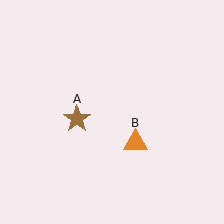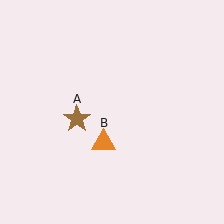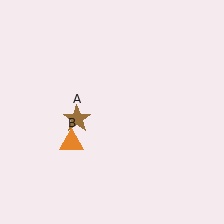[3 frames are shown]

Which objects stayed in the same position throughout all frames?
Brown star (object A) remained stationary.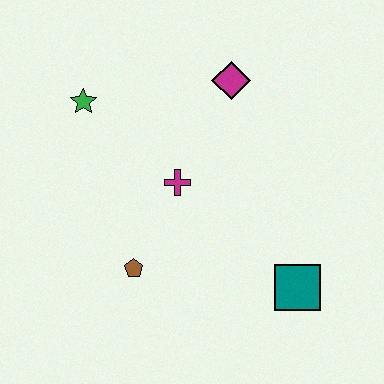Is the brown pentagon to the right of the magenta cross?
No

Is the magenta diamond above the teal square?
Yes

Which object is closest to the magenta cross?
The brown pentagon is closest to the magenta cross.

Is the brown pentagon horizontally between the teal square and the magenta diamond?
No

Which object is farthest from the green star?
The teal square is farthest from the green star.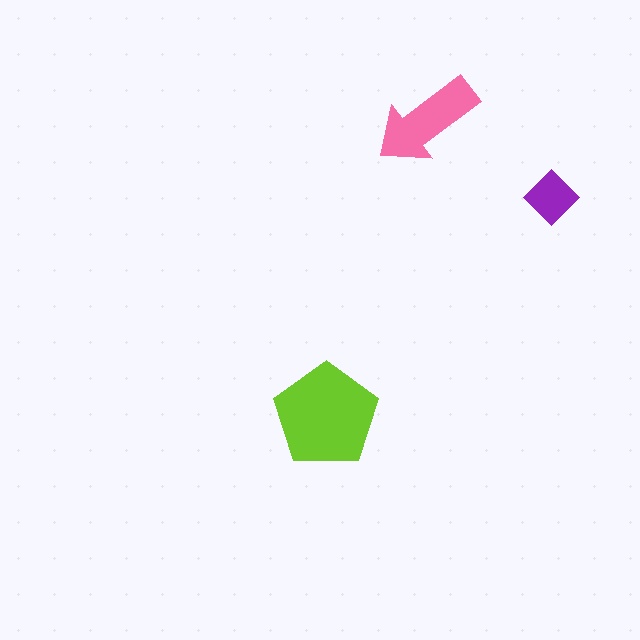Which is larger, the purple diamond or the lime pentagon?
The lime pentagon.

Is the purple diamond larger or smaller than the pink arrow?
Smaller.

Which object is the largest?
The lime pentagon.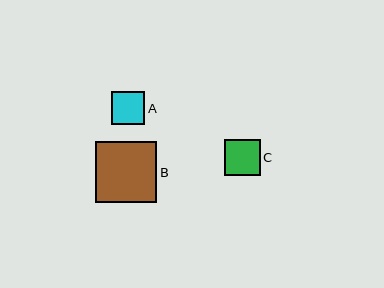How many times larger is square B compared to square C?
Square B is approximately 1.7 times the size of square C.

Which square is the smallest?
Square A is the smallest with a size of approximately 34 pixels.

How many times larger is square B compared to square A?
Square B is approximately 1.8 times the size of square A.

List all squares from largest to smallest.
From largest to smallest: B, C, A.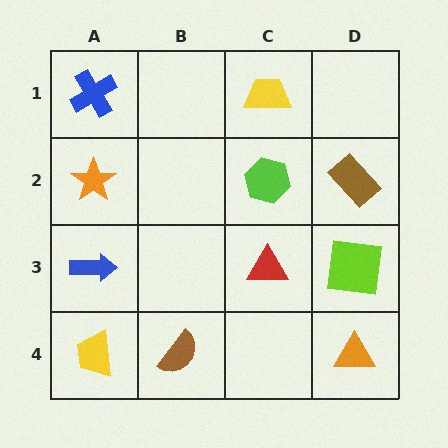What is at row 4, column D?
An orange triangle.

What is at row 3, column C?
A red triangle.